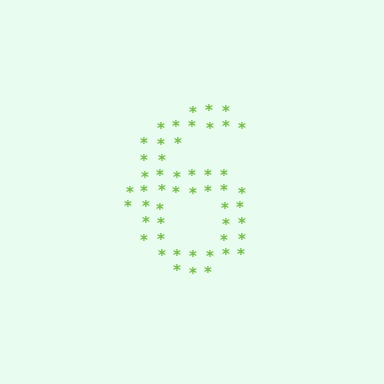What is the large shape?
The large shape is the digit 6.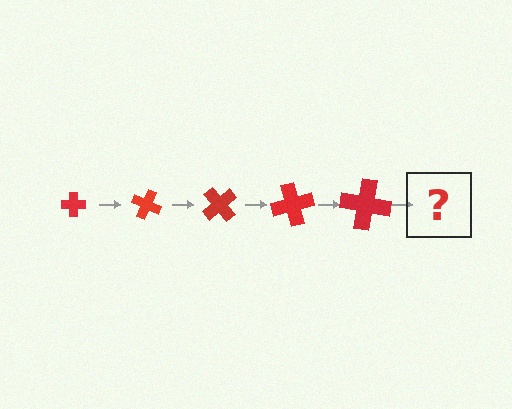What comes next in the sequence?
The next element should be a cross, larger than the previous one and rotated 125 degrees from the start.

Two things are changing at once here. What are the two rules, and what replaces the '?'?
The two rules are that the cross grows larger each step and it rotates 25 degrees each step. The '?' should be a cross, larger than the previous one and rotated 125 degrees from the start.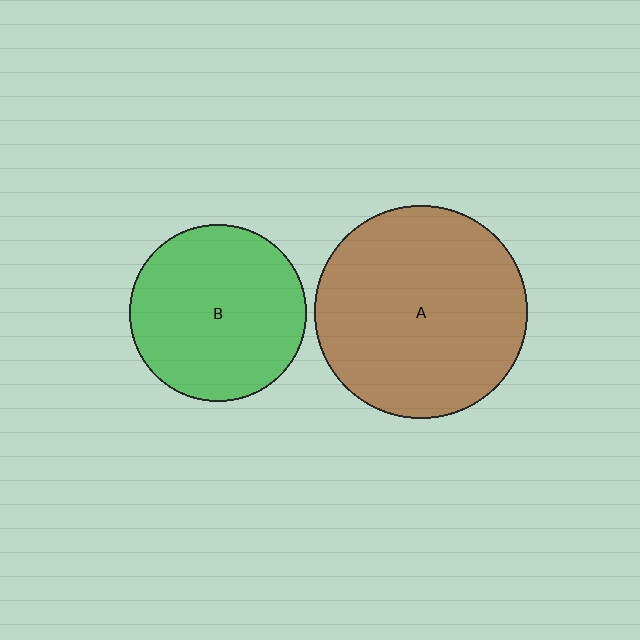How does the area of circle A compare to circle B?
Approximately 1.4 times.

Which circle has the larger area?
Circle A (brown).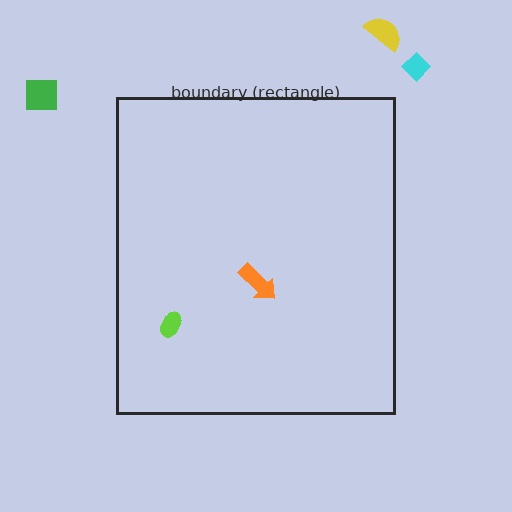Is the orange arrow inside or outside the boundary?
Inside.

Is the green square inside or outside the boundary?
Outside.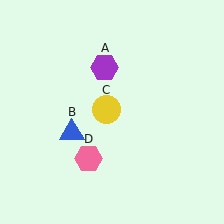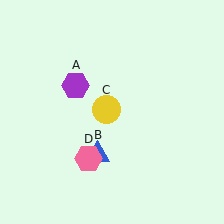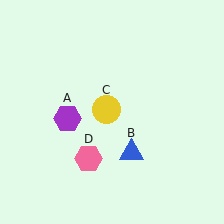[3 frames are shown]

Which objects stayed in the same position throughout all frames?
Yellow circle (object C) and pink hexagon (object D) remained stationary.